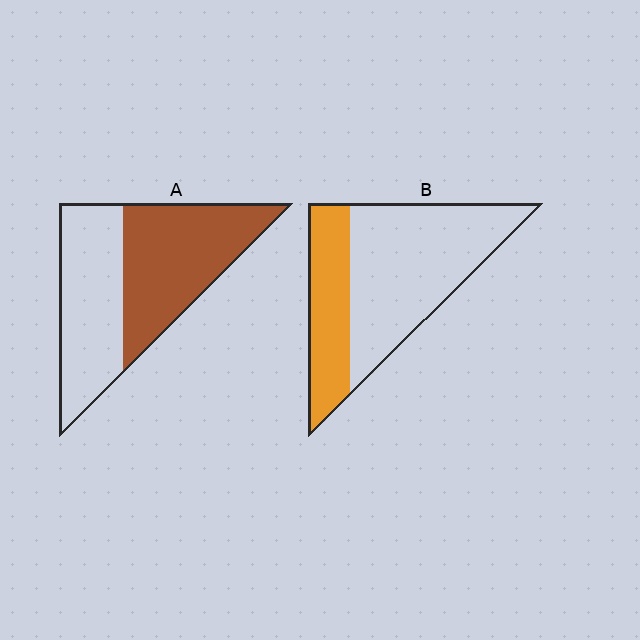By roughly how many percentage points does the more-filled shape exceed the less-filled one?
By roughly 20 percentage points (A over B).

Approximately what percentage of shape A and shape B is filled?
A is approximately 55% and B is approximately 30%.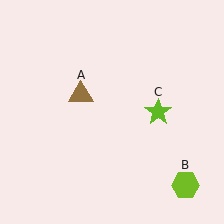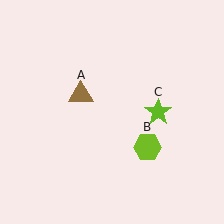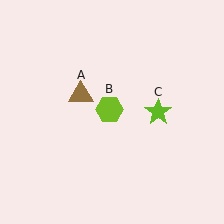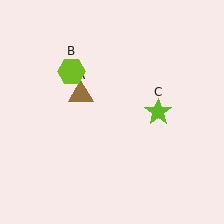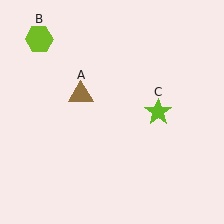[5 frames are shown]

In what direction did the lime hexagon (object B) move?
The lime hexagon (object B) moved up and to the left.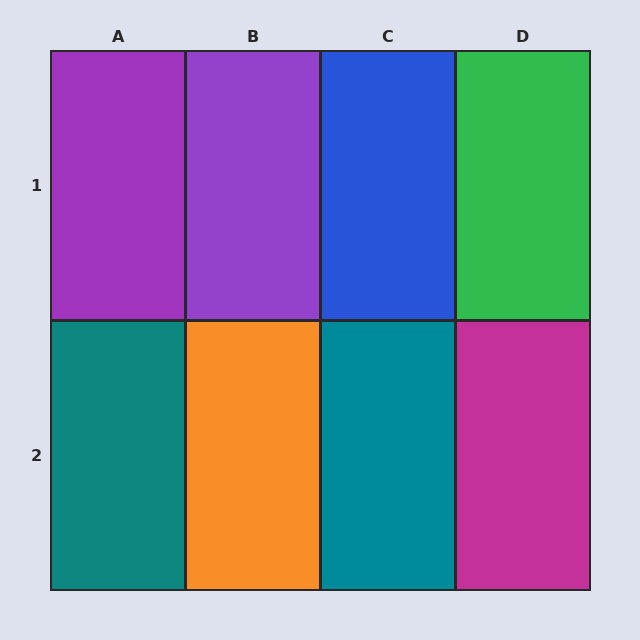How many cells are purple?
2 cells are purple.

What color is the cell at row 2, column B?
Orange.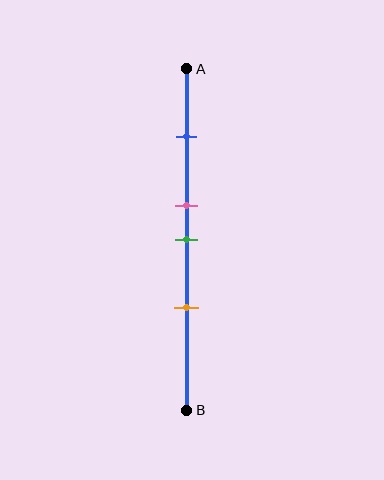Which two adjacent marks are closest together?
The pink and green marks are the closest adjacent pair.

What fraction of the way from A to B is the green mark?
The green mark is approximately 50% (0.5) of the way from A to B.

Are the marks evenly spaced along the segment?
No, the marks are not evenly spaced.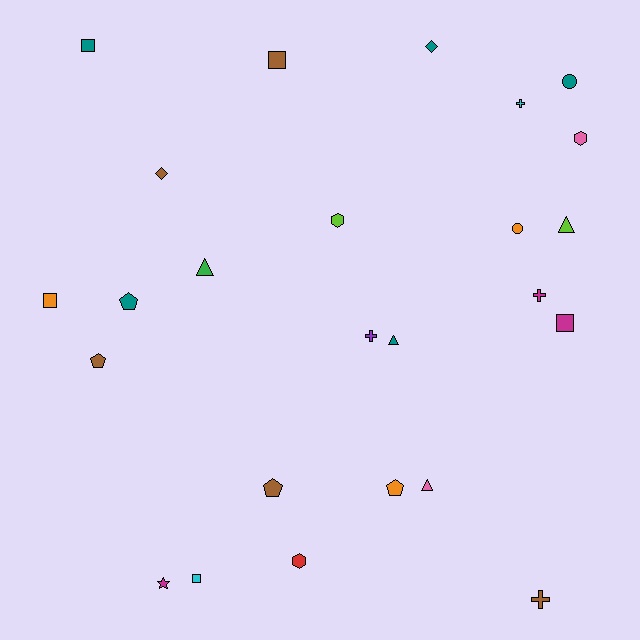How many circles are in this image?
There are 2 circles.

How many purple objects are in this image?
There is 1 purple object.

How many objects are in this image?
There are 25 objects.